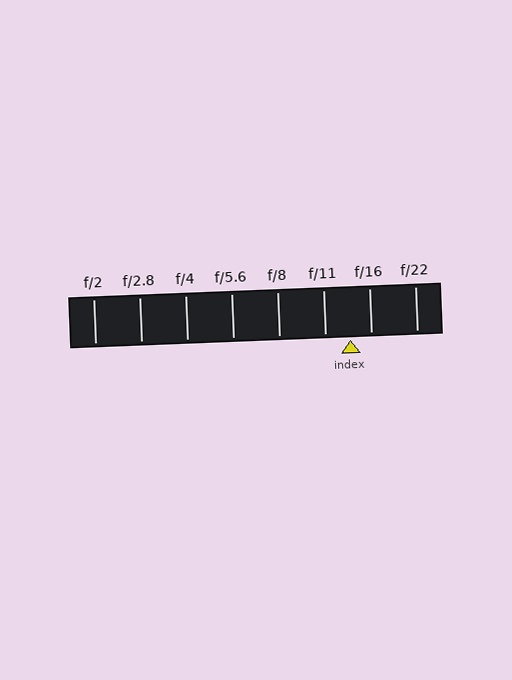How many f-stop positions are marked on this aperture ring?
There are 8 f-stop positions marked.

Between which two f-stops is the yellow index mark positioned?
The index mark is between f/11 and f/16.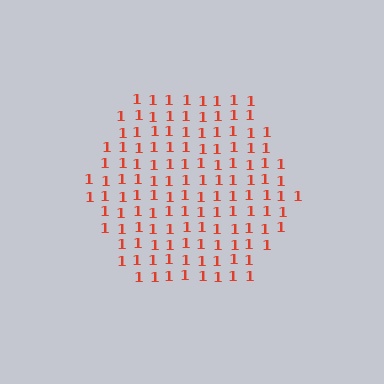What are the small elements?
The small elements are digit 1's.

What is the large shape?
The large shape is a hexagon.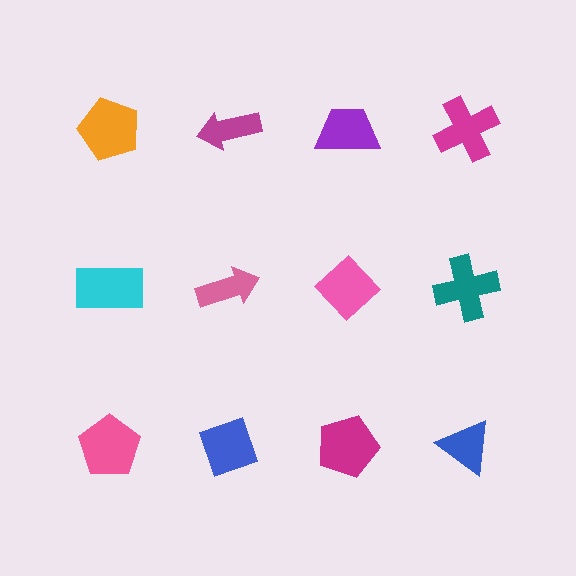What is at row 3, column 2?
A blue diamond.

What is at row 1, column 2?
A magenta arrow.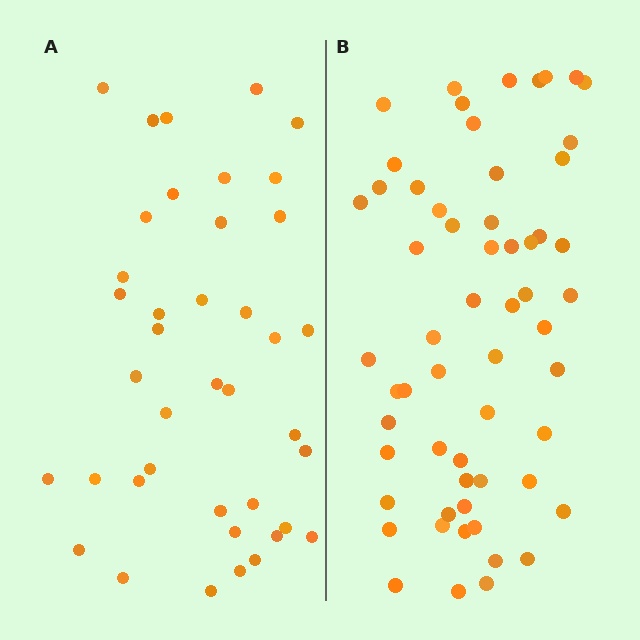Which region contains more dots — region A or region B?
Region B (the right region) has more dots.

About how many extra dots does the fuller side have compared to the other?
Region B has approximately 20 more dots than region A.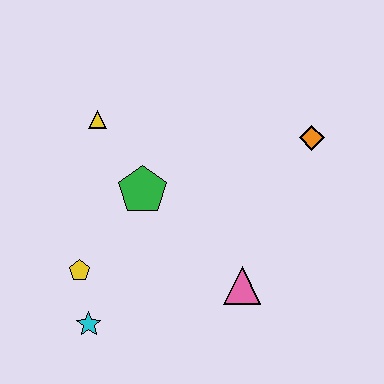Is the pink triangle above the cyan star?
Yes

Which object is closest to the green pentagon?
The yellow triangle is closest to the green pentagon.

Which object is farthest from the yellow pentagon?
The orange diamond is farthest from the yellow pentagon.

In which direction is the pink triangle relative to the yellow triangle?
The pink triangle is below the yellow triangle.